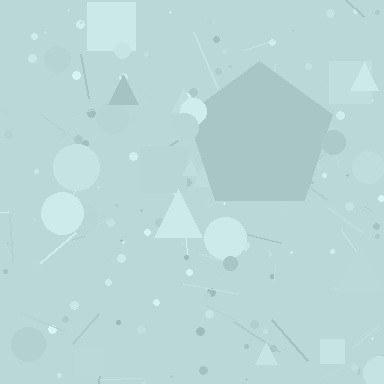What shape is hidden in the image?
A pentagon is hidden in the image.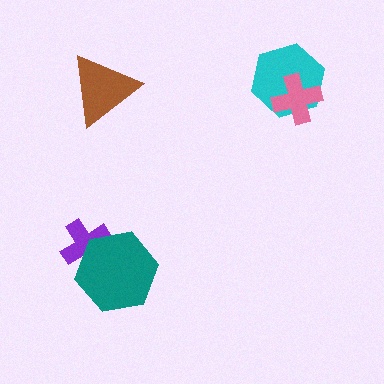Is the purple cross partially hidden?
Yes, it is partially covered by another shape.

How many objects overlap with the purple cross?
1 object overlaps with the purple cross.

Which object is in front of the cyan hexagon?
The pink cross is in front of the cyan hexagon.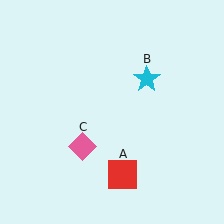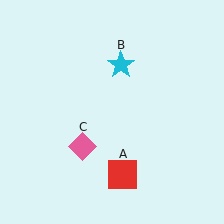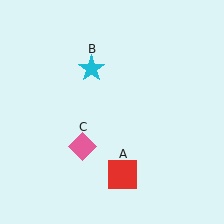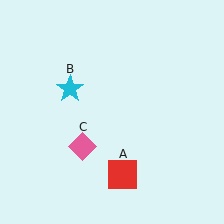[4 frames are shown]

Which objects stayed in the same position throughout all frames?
Red square (object A) and pink diamond (object C) remained stationary.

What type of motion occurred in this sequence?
The cyan star (object B) rotated counterclockwise around the center of the scene.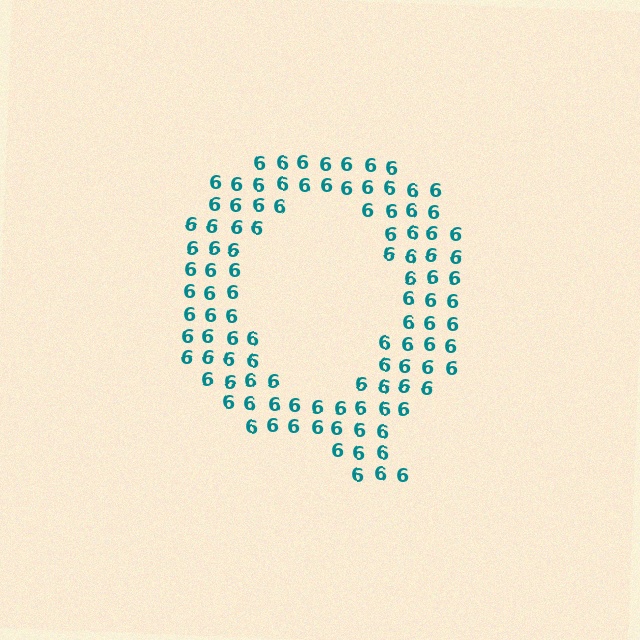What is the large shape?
The large shape is the letter Q.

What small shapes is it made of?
It is made of small digit 6's.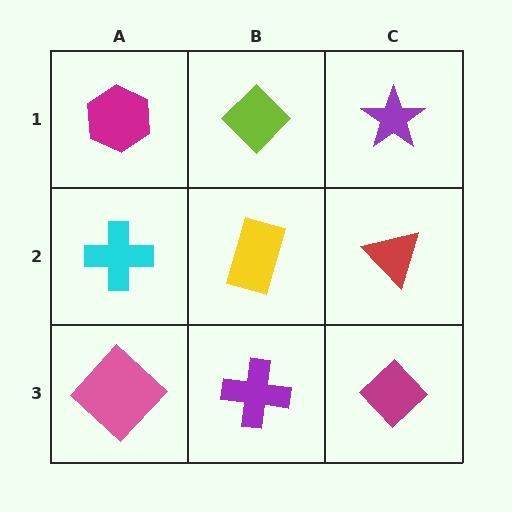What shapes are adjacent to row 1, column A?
A cyan cross (row 2, column A), a lime diamond (row 1, column B).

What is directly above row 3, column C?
A red triangle.